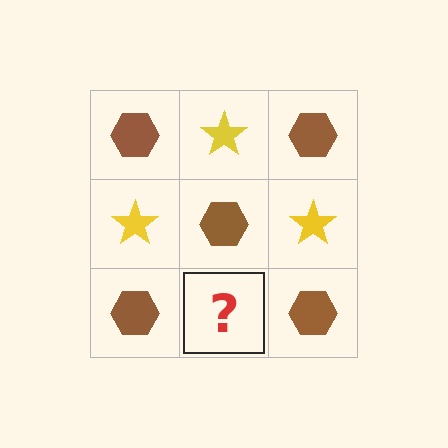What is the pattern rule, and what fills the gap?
The rule is that it alternates brown hexagon and yellow star in a checkerboard pattern. The gap should be filled with a yellow star.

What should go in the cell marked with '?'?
The missing cell should contain a yellow star.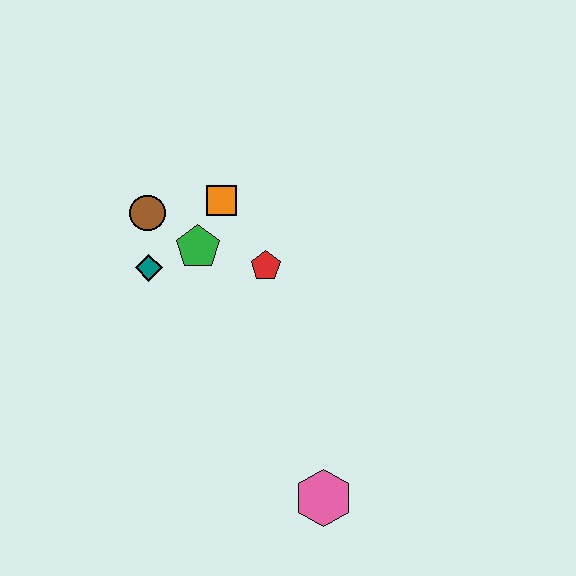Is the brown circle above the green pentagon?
Yes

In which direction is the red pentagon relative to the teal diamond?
The red pentagon is to the right of the teal diamond.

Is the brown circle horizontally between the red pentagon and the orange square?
No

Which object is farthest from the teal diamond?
The pink hexagon is farthest from the teal diamond.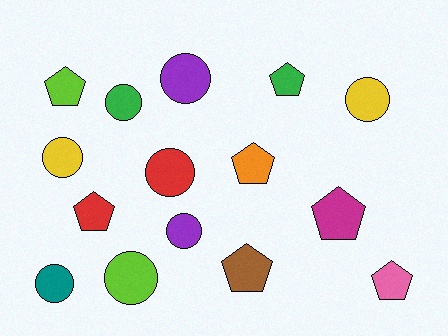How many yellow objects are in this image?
There are 2 yellow objects.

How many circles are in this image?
There are 8 circles.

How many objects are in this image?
There are 15 objects.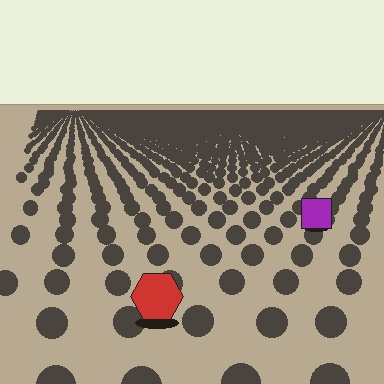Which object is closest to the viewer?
The red hexagon is closest. The texture marks near it are larger and more spread out.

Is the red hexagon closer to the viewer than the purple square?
Yes. The red hexagon is closer — you can tell from the texture gradient: the ground texture is coarser near it.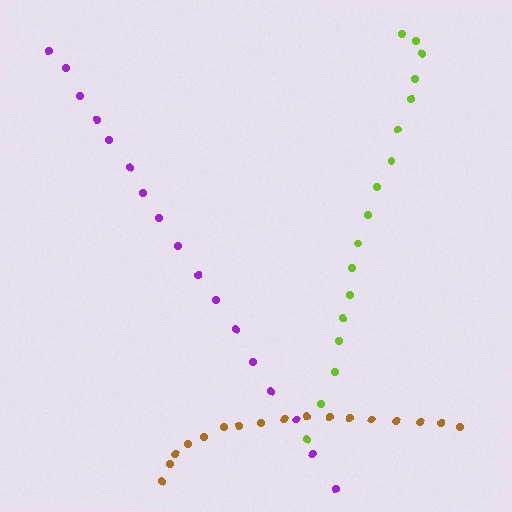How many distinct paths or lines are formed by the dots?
There are 3 distinct paths.